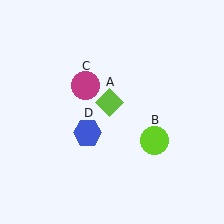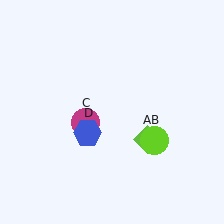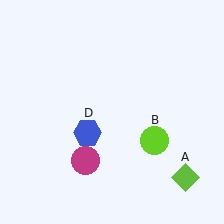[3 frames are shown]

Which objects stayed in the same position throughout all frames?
Lime circle (object B) and blue hexagon (object D) remained stationary.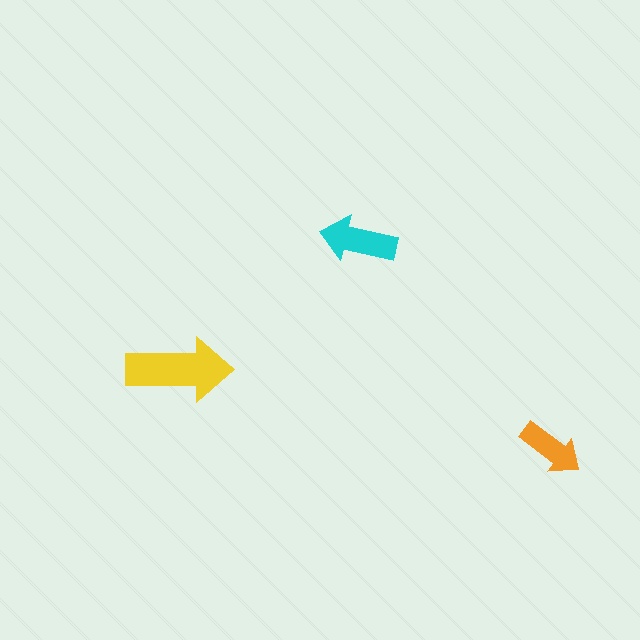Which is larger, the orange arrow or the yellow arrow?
The yellow one.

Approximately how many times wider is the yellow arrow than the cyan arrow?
About 1.5 times wider.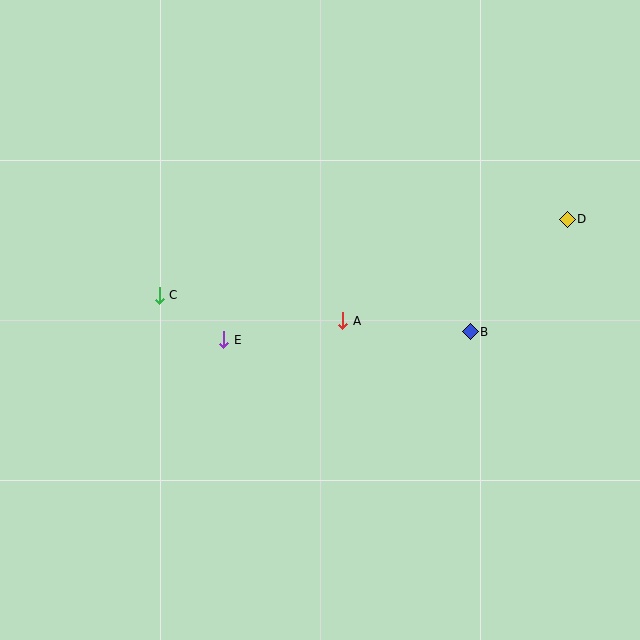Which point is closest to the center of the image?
Point A at (343, 321) is closest to the center.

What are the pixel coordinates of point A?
Point A is at (343, 321).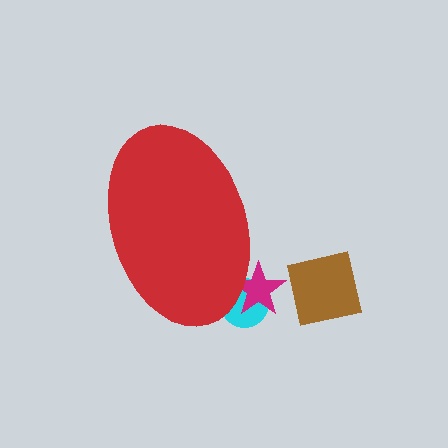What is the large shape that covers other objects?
A red ellipse.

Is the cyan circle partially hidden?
Yes, the cyan circle is partially hidden behind the red ellipse.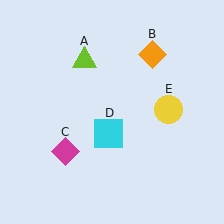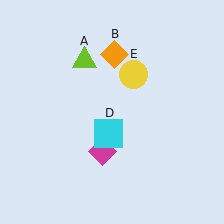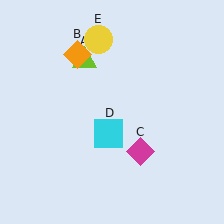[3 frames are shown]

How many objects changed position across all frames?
3 objects changed position: orange diamond (object B), magenta diamond (object C), yellow circle (object E).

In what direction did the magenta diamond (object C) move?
The magenta diamond (object C) moved right.